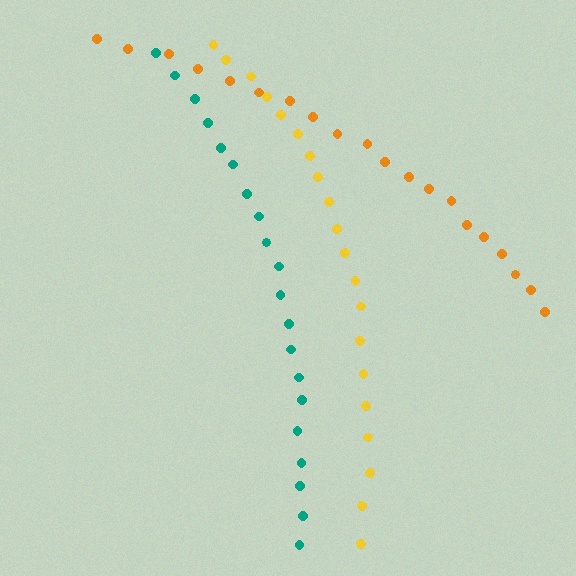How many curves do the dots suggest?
There are 3 distinct paths.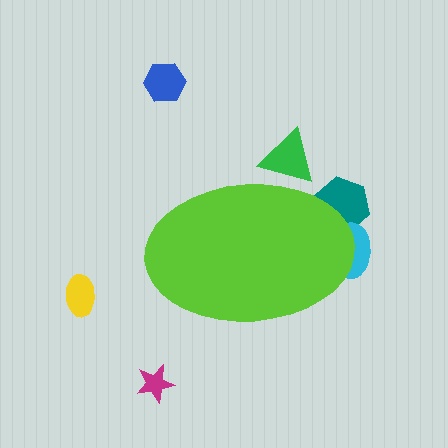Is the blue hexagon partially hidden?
No, the blue hexagon is fully visible.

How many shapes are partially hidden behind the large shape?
3 shapes are partially hidden.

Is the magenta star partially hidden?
No, the magenta star is fully visible.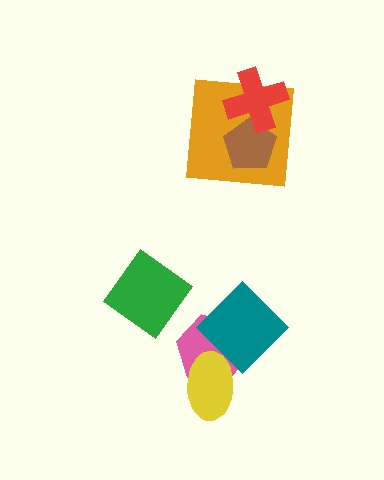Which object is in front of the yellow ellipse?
The teal diamond is in front of the yellow ellipse.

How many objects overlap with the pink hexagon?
2 objects overlap with the pink hexagon.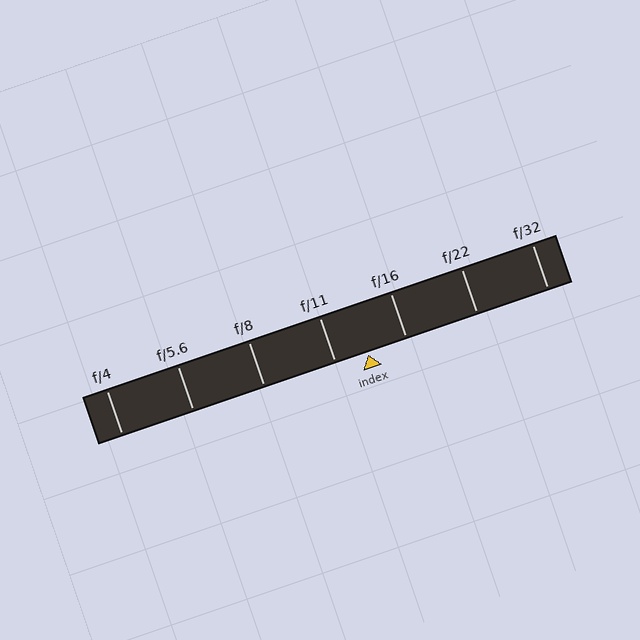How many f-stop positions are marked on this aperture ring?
There are 7 f-stop positions marked.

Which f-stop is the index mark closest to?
The index mark is closest to f/11.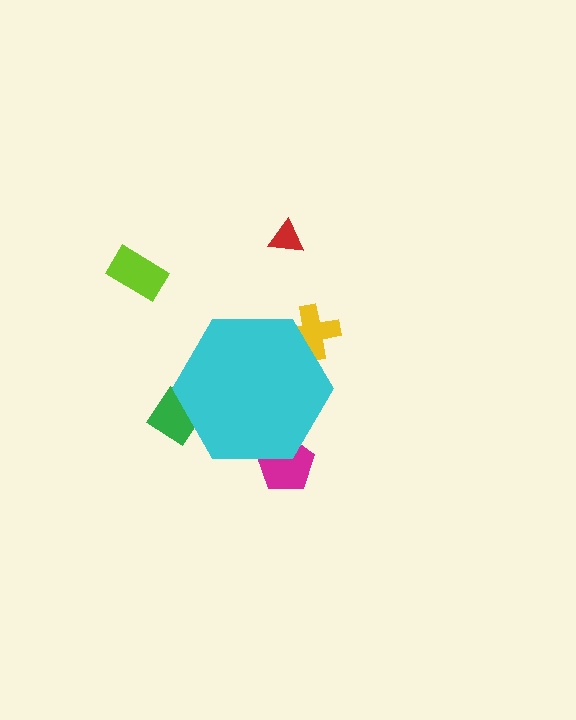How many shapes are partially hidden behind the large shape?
3 shapes are partially hidden.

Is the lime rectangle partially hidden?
No, the lime rectangle is fully visible.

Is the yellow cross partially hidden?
Yes, the yellow cross is partially hidden behind the cyan hexagon.